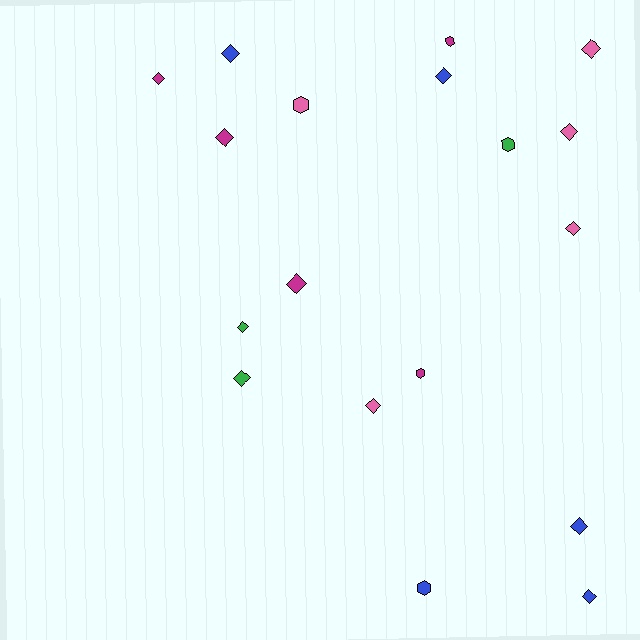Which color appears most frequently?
Magenta, with 5 objects.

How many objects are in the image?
There are 18 objects.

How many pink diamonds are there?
There are 4 pink diamonds.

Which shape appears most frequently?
Diamond, with 13 objects.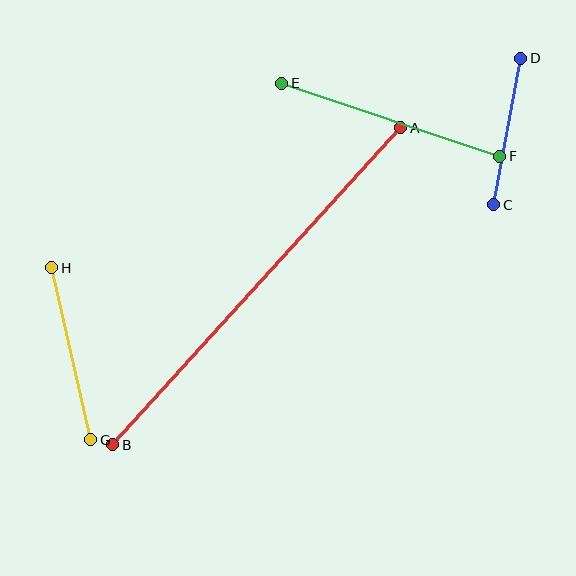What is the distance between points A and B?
The distance is approximately 428 pixels.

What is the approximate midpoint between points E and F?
The midpoint is at approximately (391, 120) pixels.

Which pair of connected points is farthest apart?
Points A and B are farthest apart.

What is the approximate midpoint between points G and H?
The midpoint is at approximately (71, 354) pixels.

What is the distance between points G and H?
The distance is approximately 176 pixels.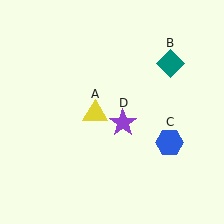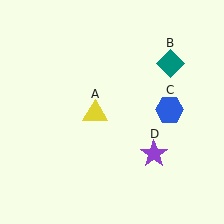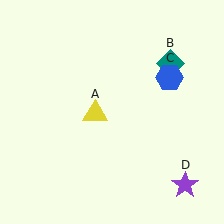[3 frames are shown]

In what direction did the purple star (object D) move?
The purple star (object D) moved down and to the right.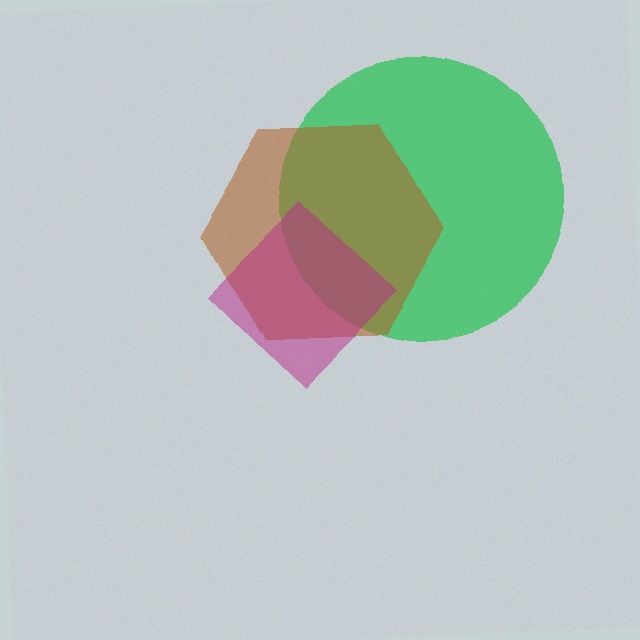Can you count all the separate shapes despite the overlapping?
Yes, there are 3 separate shapes.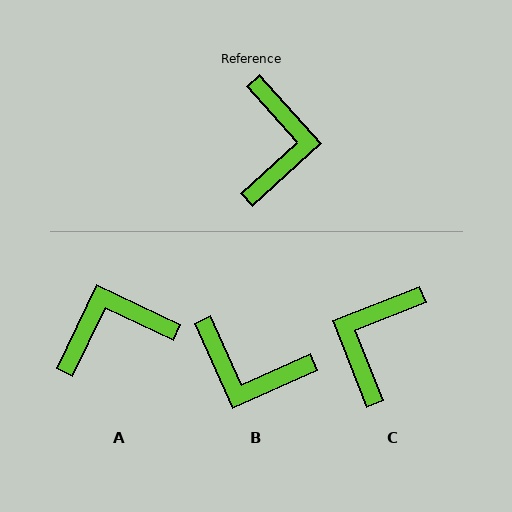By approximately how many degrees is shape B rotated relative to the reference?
Approximately 108 degrees clockwise.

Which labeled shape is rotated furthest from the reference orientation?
C, about 159 degrees away.